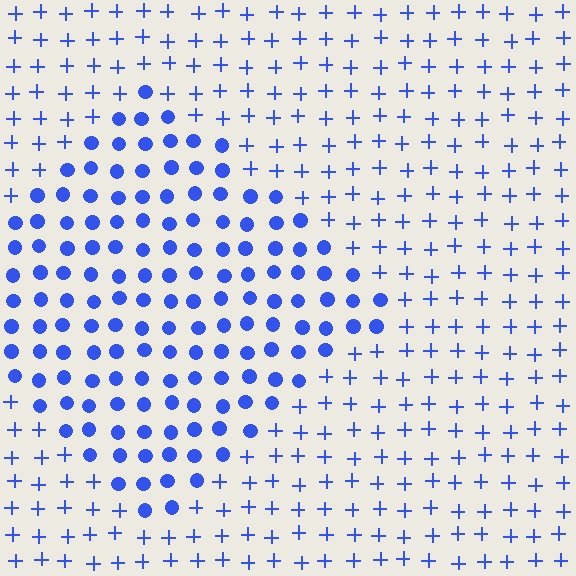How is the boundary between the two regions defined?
The boundary is defined by a change in element shape: circles inside vs. plus signs outside. All elements share the same color and spacing.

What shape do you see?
I see a diamond.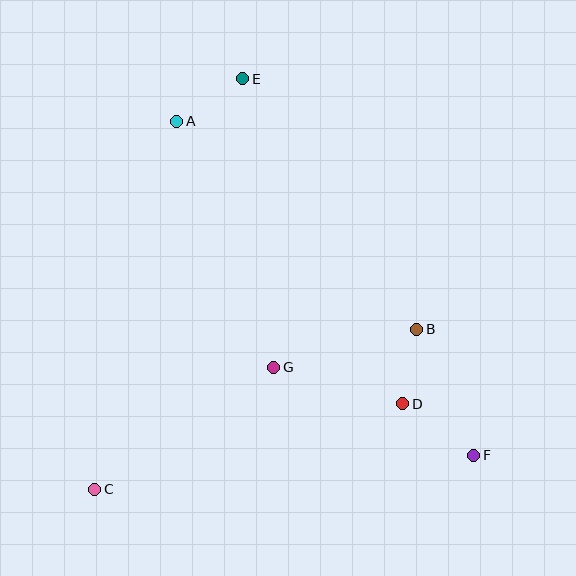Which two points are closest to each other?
Points B and D are closest to each other.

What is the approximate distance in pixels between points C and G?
The distance between C and G is approximately 216 pixels.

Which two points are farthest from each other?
Points A and F are farthest from each other.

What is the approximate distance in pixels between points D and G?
The distance between D and G is approximately 134 pixels.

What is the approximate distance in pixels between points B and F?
The distance between B and F is approximately 138 pixels.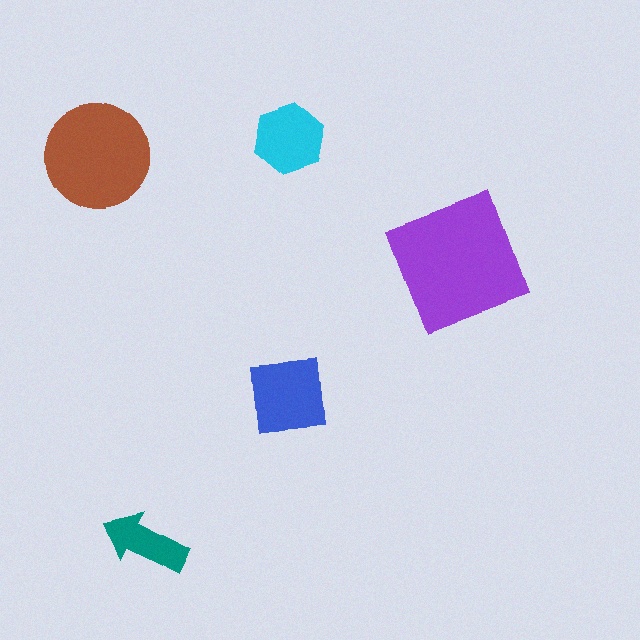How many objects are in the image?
There are 5 objects in the image.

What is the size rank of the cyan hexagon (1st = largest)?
4th.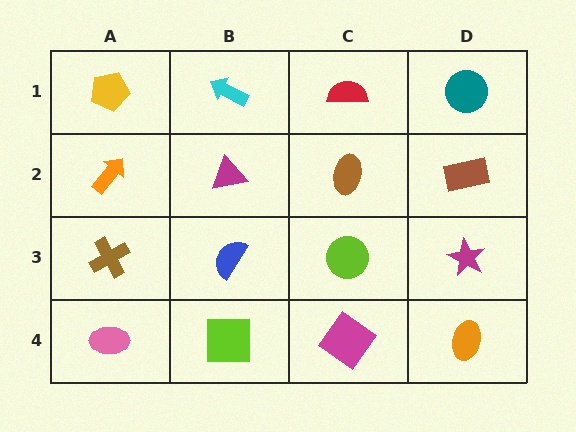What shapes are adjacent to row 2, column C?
A red semicircle (row 1, column C), a lime circle (row 3, column C), a magenta triangle (row 2, column B), a brown rectangle (row 2, column D).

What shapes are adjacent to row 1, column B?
A magenta triangle (row 2, column B), a yellow pentagon (row 1, column A), a red semicircle (row 1, column C).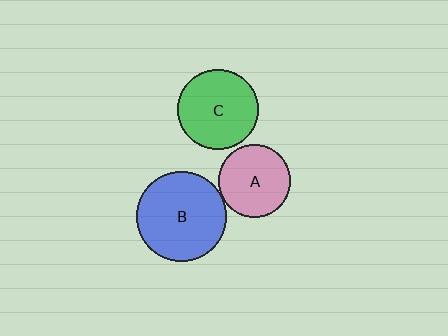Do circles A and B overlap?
Yes.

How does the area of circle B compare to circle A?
Approximately 1.5 times.